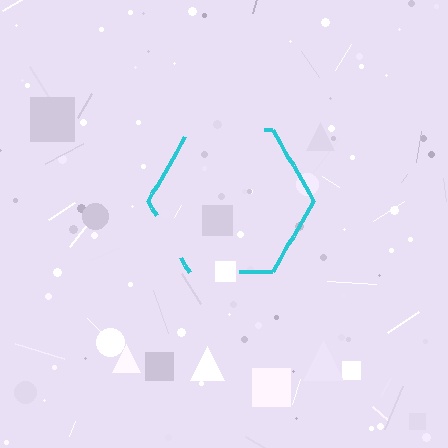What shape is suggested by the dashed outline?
The dashed outline suggests a hexagon.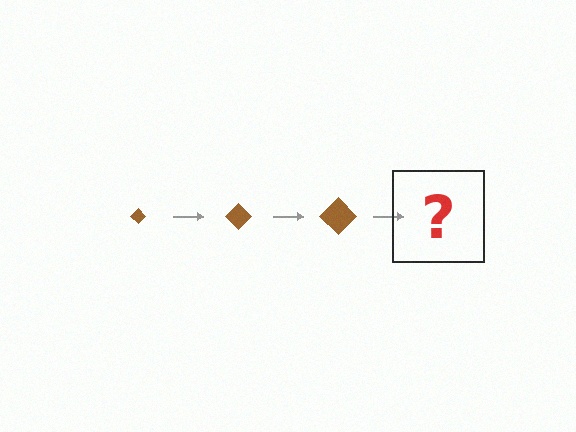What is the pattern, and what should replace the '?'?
The pattern is that the diamond gets progressively larger each step. The '?' should be a brown diamond, larger than the previous one.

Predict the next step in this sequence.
The next step is a brown diamond, larger than the previous one.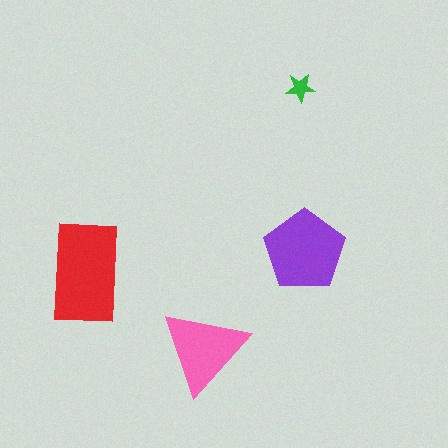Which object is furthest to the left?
The red rectangle is leftmost.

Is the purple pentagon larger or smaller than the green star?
Larger.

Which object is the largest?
The red rectangle.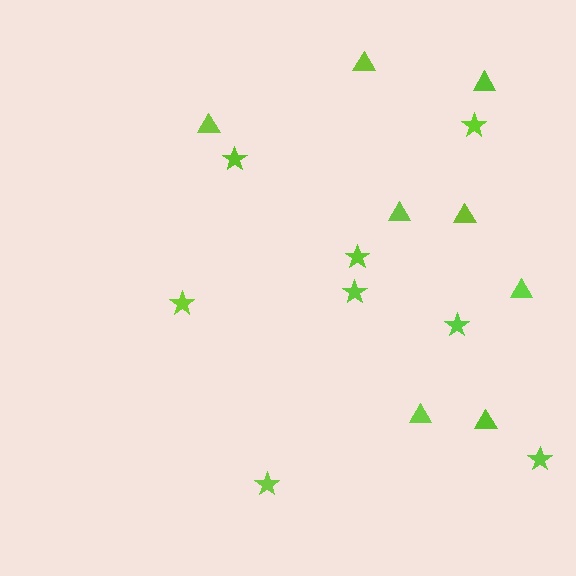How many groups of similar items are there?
There are 2 groups: one group of stars (8) and one group of triangles (8).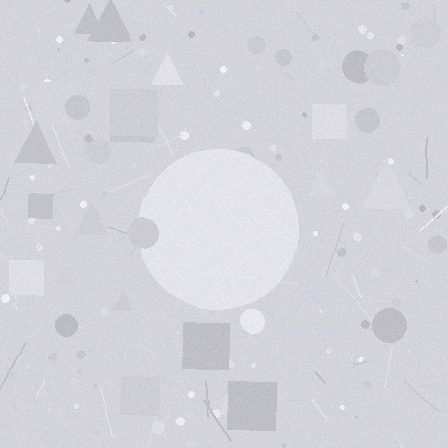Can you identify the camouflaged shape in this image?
The camouflaged shape is a circle.